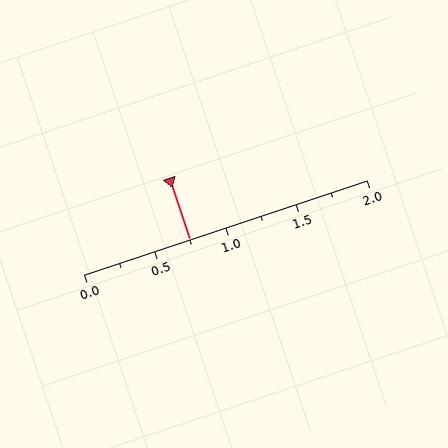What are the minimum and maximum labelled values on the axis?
The axis runs from 0.0 to 2.0.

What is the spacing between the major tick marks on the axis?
The major ticks are spaced 0.5 apart.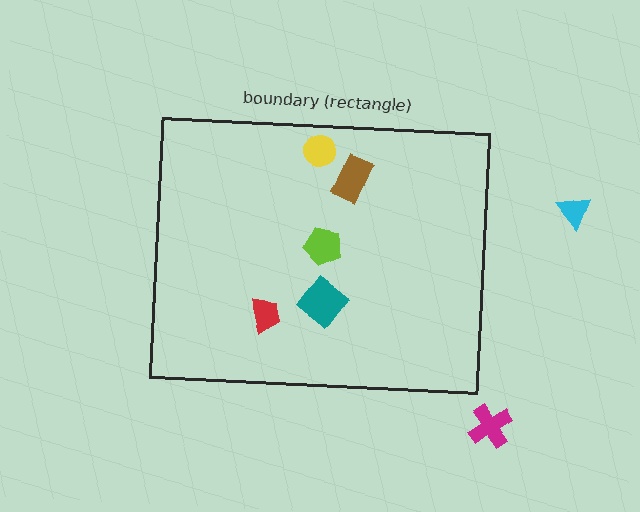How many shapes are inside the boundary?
5 inside, 2 outside.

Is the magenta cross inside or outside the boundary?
Outside.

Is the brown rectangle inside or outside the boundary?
Inside.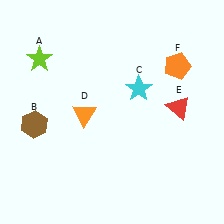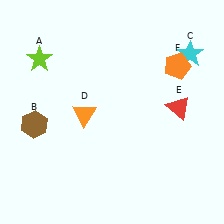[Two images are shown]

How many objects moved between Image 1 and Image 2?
1 object moved between the two images.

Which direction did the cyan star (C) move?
The cyan star (C) moved right.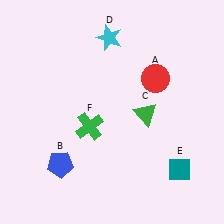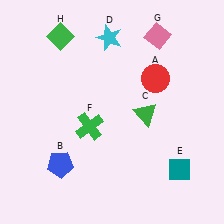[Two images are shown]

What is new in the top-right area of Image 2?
A pink diamond (G) was added in the top-right area of Image 2.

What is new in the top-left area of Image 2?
A green diamond (H) was added in the top-left area of Image 2.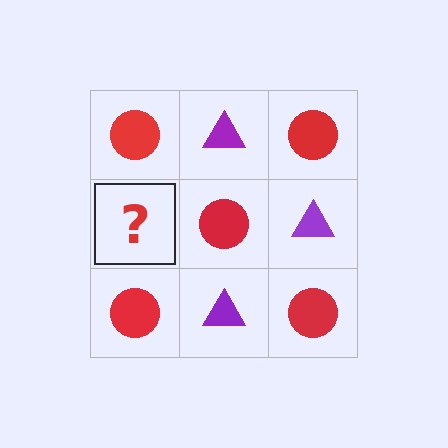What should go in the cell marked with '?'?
The missing cell should contain a purple triangle.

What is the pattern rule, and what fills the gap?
The rule is that it alternates red circle and purple triangle in a checkerboard pattern. The gap should be filled with a purple triangle.